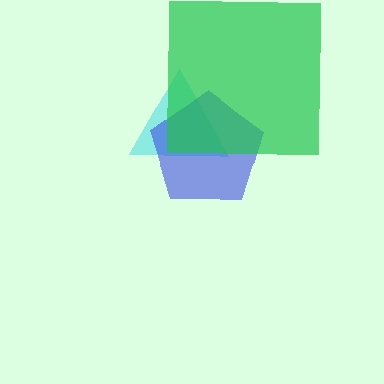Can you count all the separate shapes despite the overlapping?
Yes, there are 3 separate shapes.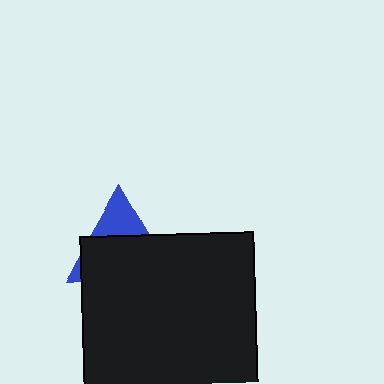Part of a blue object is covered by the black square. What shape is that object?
It is a triangle.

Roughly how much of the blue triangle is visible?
A small part of it is visible (roughly 32%).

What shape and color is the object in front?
The object in front is a black square.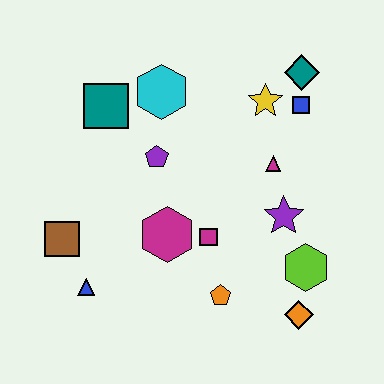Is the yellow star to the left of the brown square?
No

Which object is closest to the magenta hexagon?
The magenta square is closest to the magenta hexagon.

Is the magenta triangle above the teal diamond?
No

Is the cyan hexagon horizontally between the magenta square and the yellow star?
No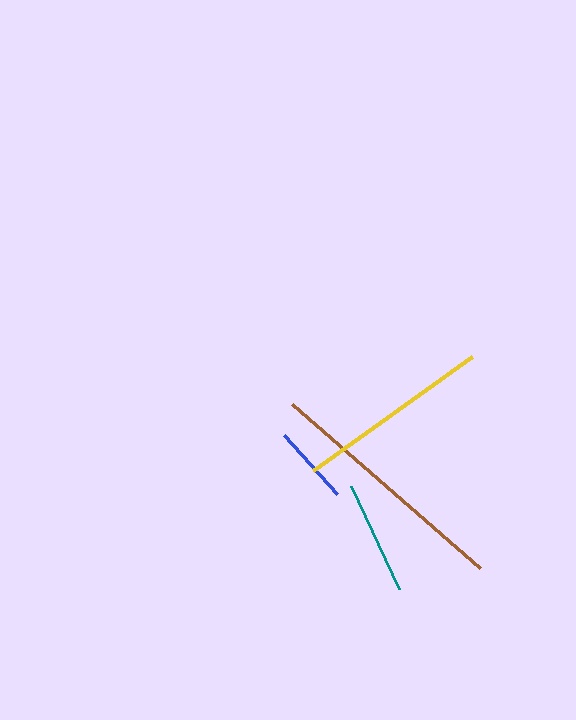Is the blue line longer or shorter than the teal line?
The teal line is longer than the blue line.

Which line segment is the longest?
The brown line is the longest at approximately 249 pixels.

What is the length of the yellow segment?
The yellow segment is approximately 196 pixels long.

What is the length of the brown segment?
The brown segment is approximately 249 pixels long.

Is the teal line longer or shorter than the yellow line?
The yellow line is longer than the teal line.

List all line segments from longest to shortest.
From longest to shortest: brown, yellow, teal, blue.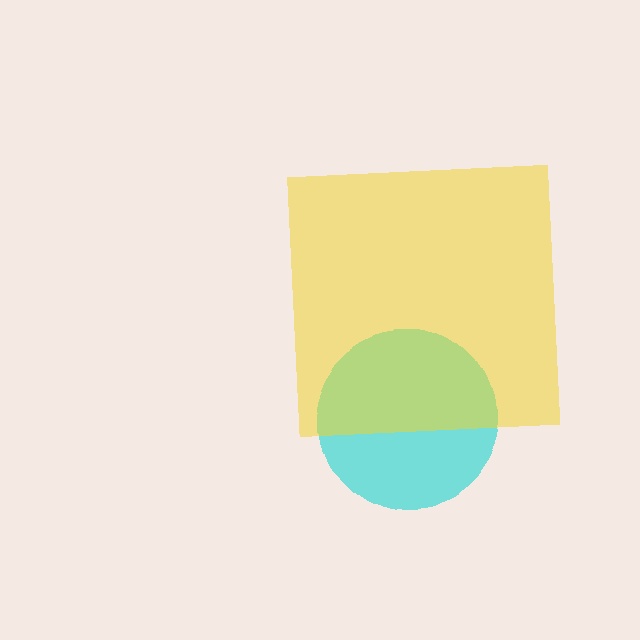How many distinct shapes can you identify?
There are 2 distinct shapes: a cyan circle, a yellow square.